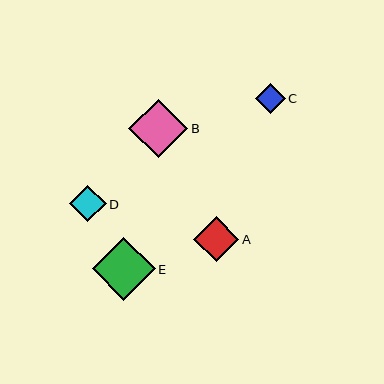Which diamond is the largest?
Diamond E is the largest with a size of approximately 63 pixels.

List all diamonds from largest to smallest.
From largest to smallest: E, B, A, D, C.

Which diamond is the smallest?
Diamond C is the smallest with a size of approximately 30 pixels.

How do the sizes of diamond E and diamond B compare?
Diamond E and diamond B are approximately the same size.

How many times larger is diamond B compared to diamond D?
Diamond B is approximately 1.6 times the size of diamond D.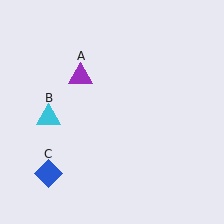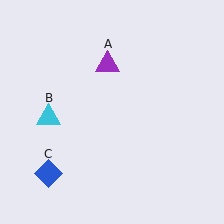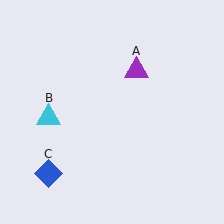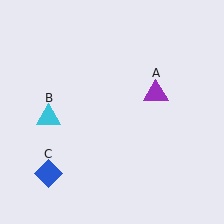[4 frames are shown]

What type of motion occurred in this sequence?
The purple triangle (object A) rotated clockwise around the center of the scene.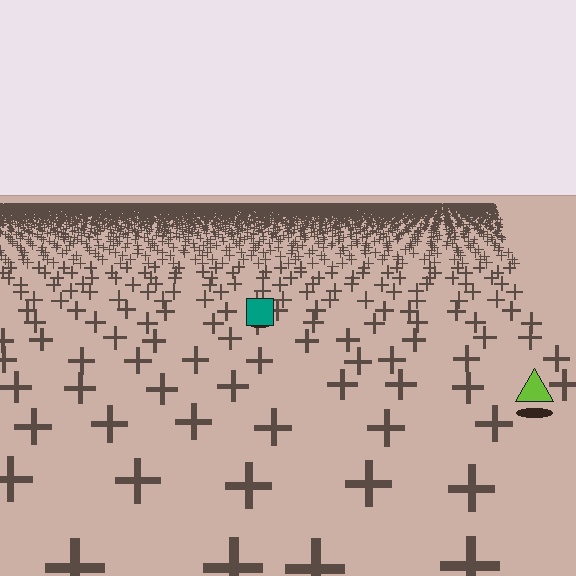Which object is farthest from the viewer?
The teal square is farthest from the viewer. It appears smaller and the ground texture around it is denser.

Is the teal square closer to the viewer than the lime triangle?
No. The lime triangle is closer — you can tell from the texture gradient: the ground texture is coarser near it.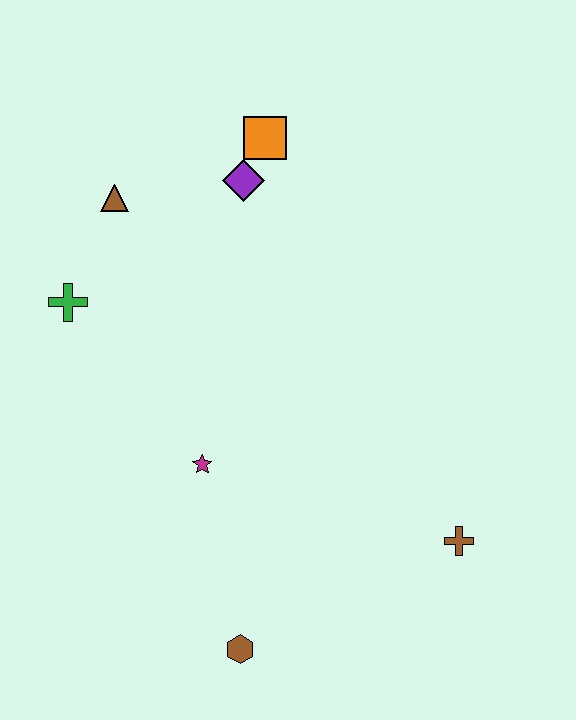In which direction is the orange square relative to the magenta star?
The orange square is above the magenta star.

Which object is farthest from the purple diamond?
The brown hexagon is farthest from the purple diamond.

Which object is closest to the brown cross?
The brown hexagon is closest to the brown cross.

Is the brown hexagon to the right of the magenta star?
Yes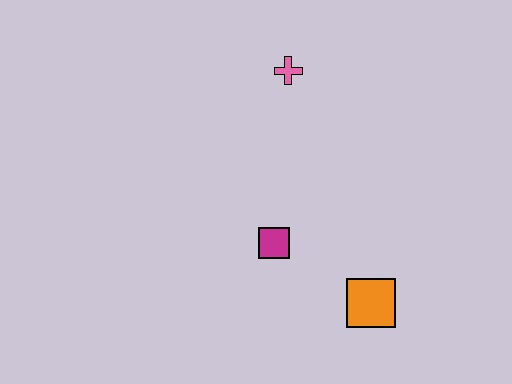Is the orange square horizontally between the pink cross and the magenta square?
No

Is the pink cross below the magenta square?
No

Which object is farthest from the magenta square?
The pink cross is farthest from the magenta square.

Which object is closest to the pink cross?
The magenta square is closest to the pink cross.